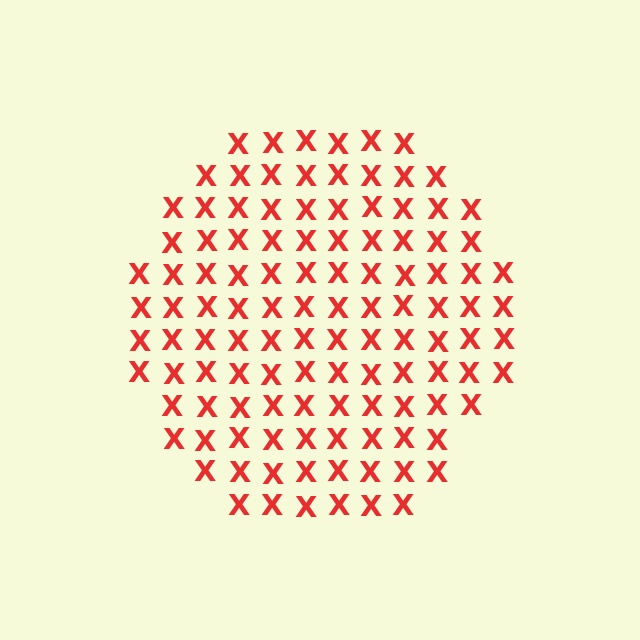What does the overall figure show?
The overall figure shows a hexagon.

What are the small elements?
The small elements are letter X's.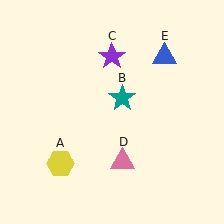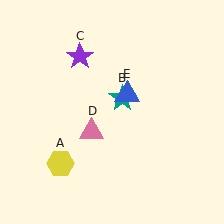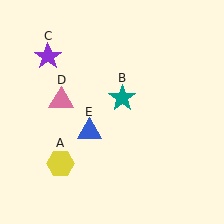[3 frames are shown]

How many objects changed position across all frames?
3 objects changed position: purple star (object C), pink triangle (object D), blue triangle (object E).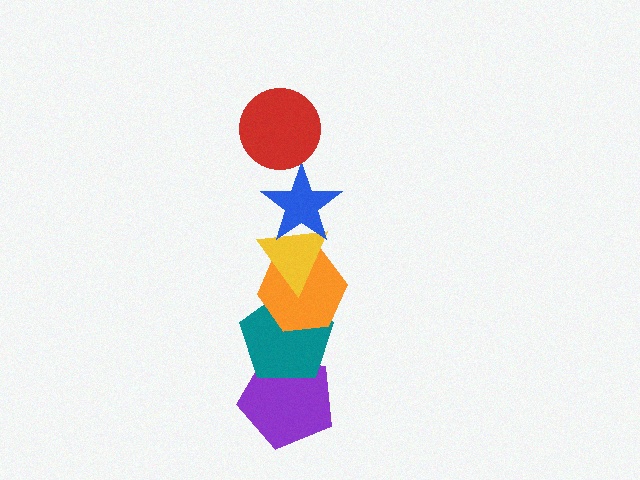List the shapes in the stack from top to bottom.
From top to bottom: the red circle, the blue star, the yellow triangle, the orange hexagon, the teal pentagon, the purple pentagon.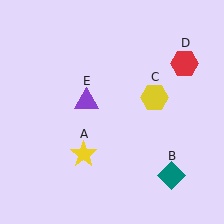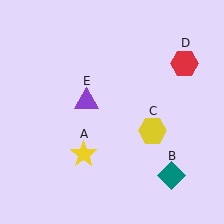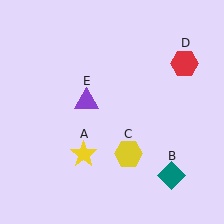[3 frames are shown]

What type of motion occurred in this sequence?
The yellow hexagon (object C) rotated clockwise around the center of the scene.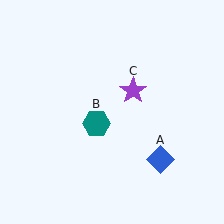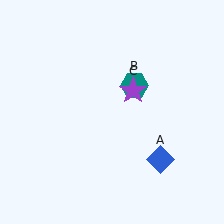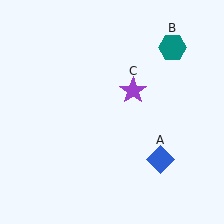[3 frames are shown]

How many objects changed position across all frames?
1 object changed position: teal hexagon (object B).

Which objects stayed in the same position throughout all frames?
Blue diamond (object A) and purple star (object C) remained stationary.